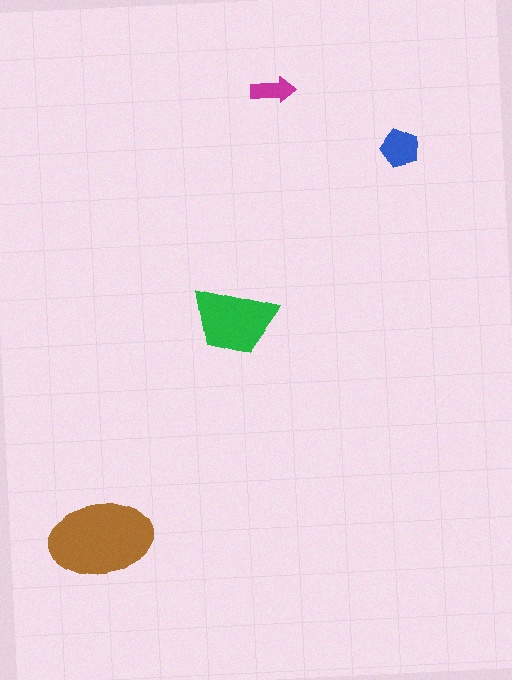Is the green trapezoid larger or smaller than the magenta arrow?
Larger.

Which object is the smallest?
The magenta arrow.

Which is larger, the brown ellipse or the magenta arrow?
The brown ellipse.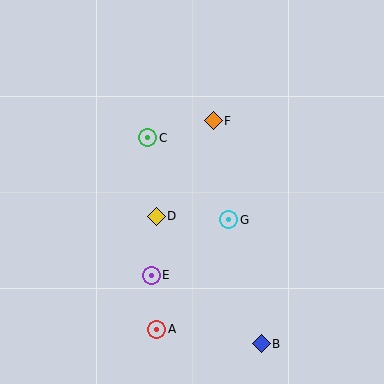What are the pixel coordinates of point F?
Point F is at (213, 121).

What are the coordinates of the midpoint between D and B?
The midpoint between D and B is at (209, 280).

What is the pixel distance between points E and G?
The distance between E and G is 95 pixels.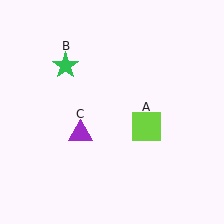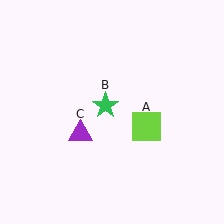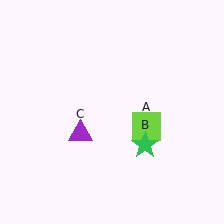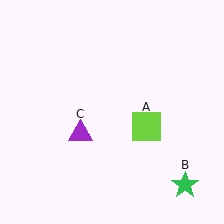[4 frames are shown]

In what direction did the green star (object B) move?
The green star (object B) moved down and to the right.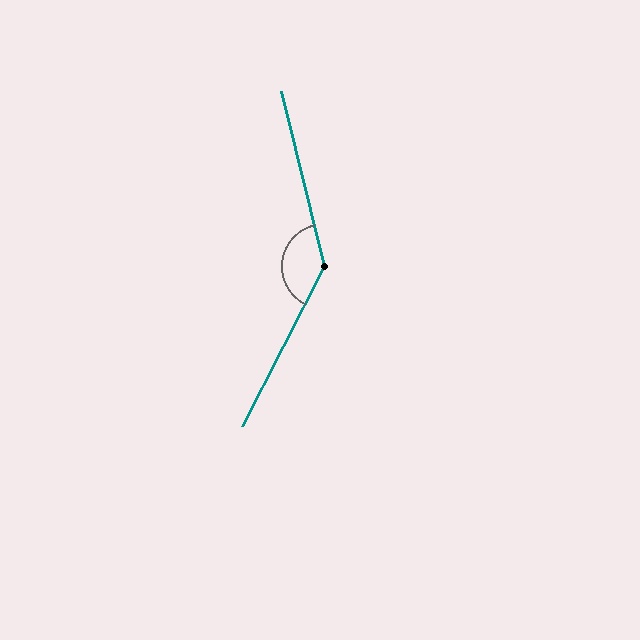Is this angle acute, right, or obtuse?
It is obtuse.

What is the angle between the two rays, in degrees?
Approximately 139 degrees.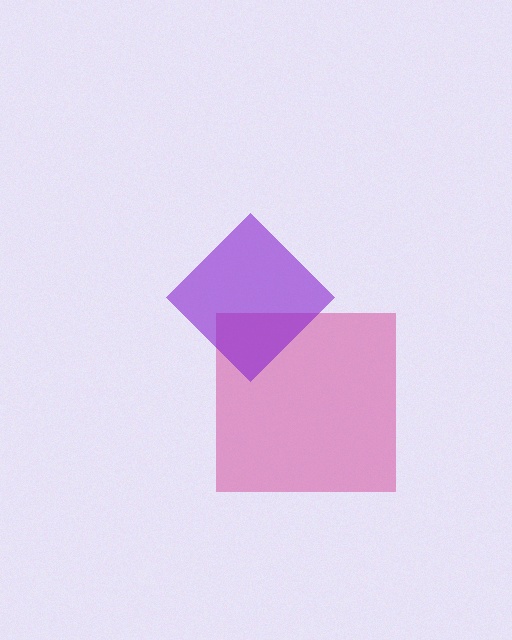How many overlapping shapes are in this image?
There are 2 overlapping shapes in the image.